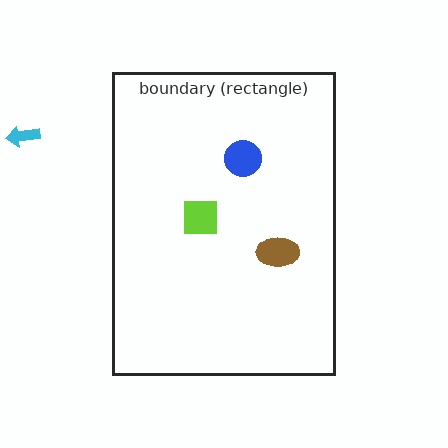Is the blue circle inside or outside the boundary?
Inside.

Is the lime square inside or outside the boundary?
Inside.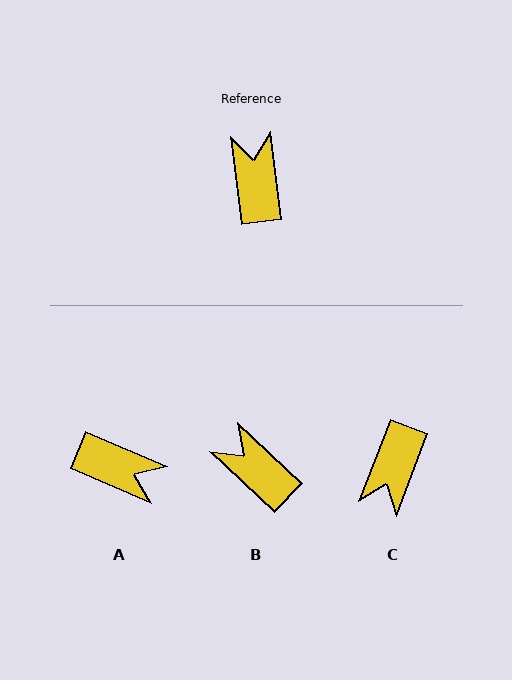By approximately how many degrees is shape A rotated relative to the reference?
Approximately 120 degrees clockwise.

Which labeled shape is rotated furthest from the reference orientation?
C, about 152 degrees away.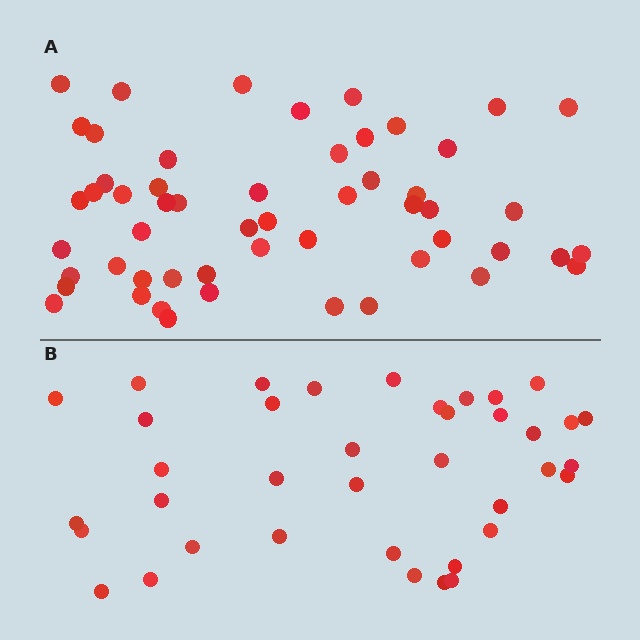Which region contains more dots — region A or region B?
Region A (the top region) has more dots.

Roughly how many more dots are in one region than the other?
Region A has approximately 15 more dots than region B.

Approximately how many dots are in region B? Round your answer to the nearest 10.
About 40 dots. (The exact count is 38, which rounds to 40.)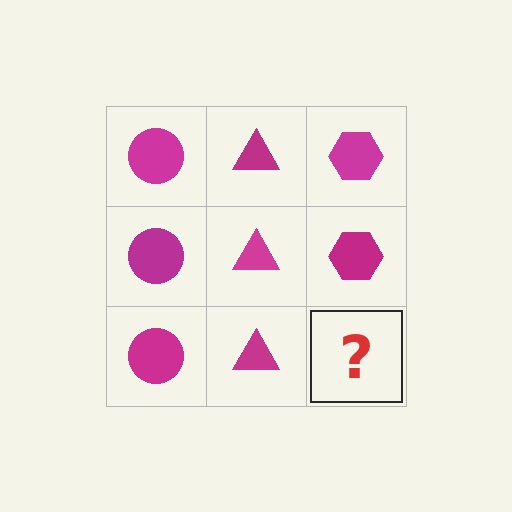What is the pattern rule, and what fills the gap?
The rule is that each column has a consistent shape. The gap should be filled with a magenta hexagon.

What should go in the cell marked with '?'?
The missing cell should contain a magenta hexagon.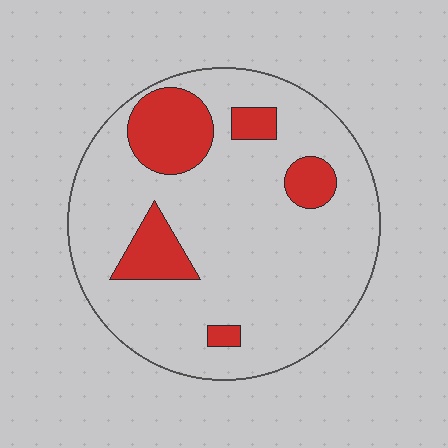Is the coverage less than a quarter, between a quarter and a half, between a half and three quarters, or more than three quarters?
Less than a quarter.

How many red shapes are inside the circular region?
5.